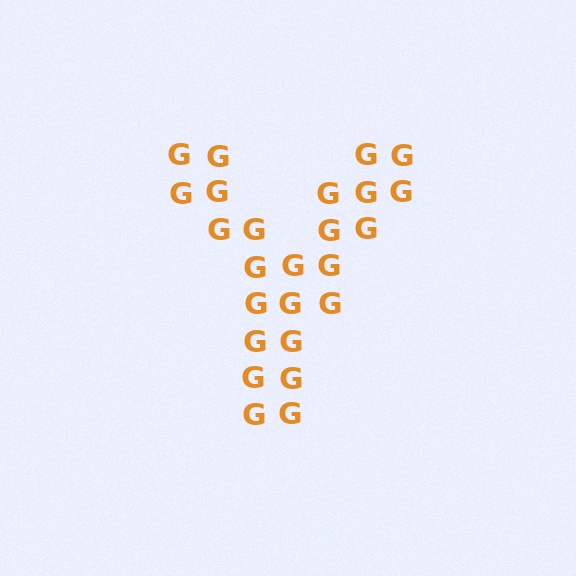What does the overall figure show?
The overall figure shows the letter Y.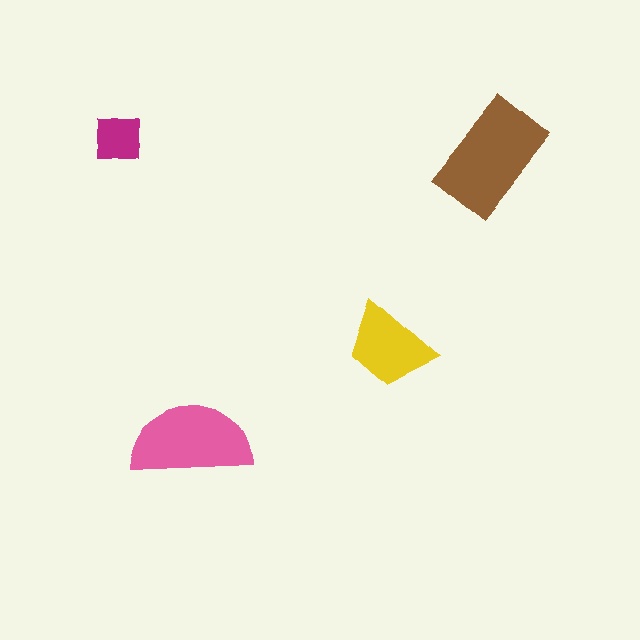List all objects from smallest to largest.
The magenta square, the yellow trapezoid, the pink semicircle, the brown rectangle.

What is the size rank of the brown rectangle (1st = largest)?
1st.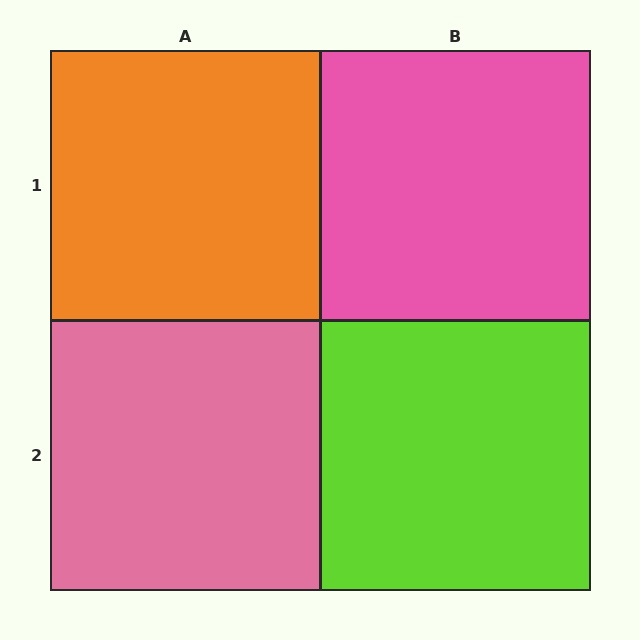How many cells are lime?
1 cell is lime.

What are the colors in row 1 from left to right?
Orange, pink.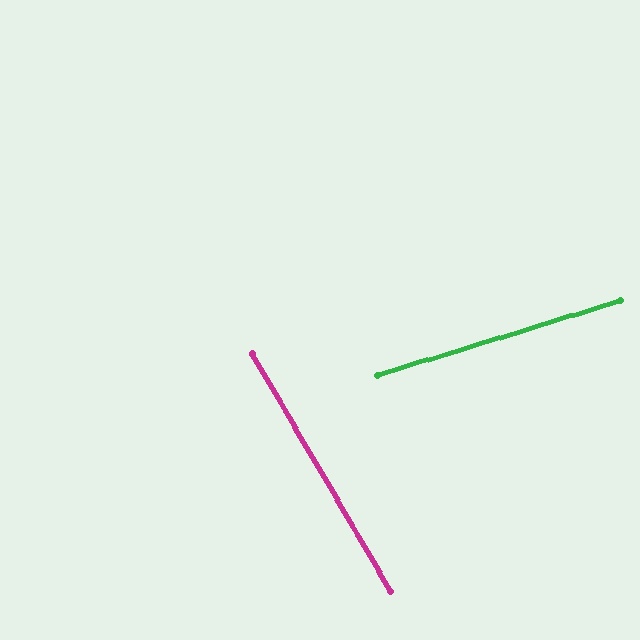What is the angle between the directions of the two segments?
Approximately 77 degrees.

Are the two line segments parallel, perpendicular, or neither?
Neither parallel nor perpendicular — they differ by about 77°.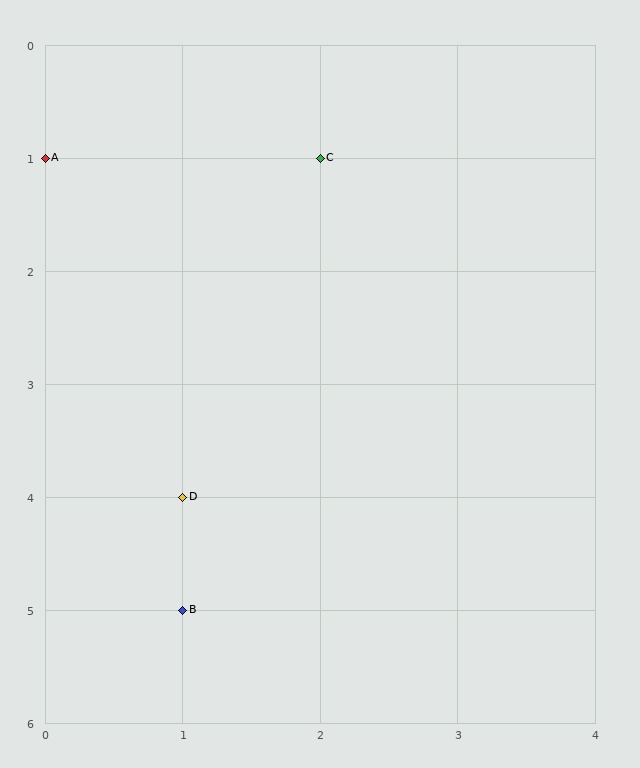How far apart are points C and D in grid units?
Points C and D are 1 column and 3 rows apart (about 3.2 grid units diagonally).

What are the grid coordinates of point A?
Point A is at grid coordinates (0, 1).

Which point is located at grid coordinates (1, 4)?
Point D is at (1, 4).